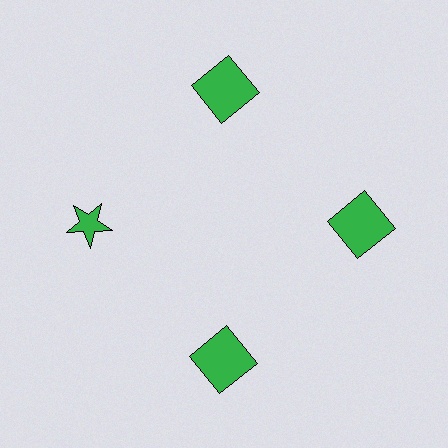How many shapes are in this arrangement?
There are 4 shapes arranged in a ring pattern.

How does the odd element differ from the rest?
It has a different shape: star instead of square.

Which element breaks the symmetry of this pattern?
The green star at roughly the 9 o'clock position breaks the symmetry. All other shapes are green squares.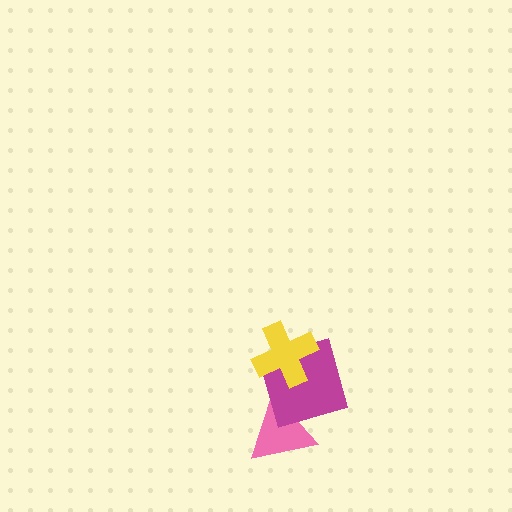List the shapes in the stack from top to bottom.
From top to bottom: the yellow cross, the magenta square, the pink triangle.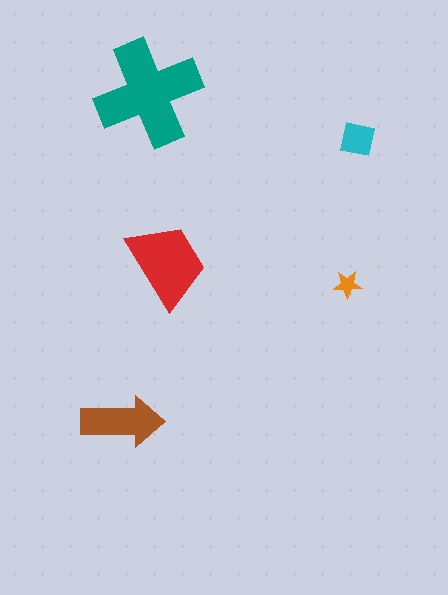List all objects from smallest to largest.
The orange star, the cyan square, the brown arrow, the red trapezoid, the teal cross.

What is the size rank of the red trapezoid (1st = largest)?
2nd.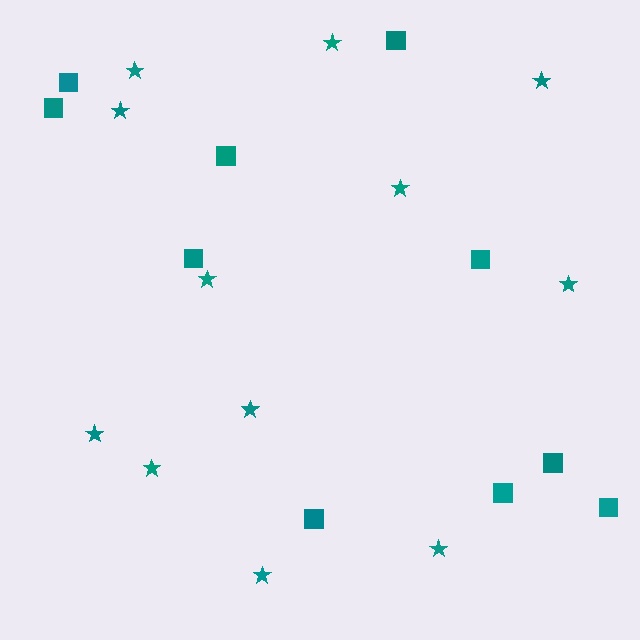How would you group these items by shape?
There are 2 groups: one group of squares (10) and one group of stars (12).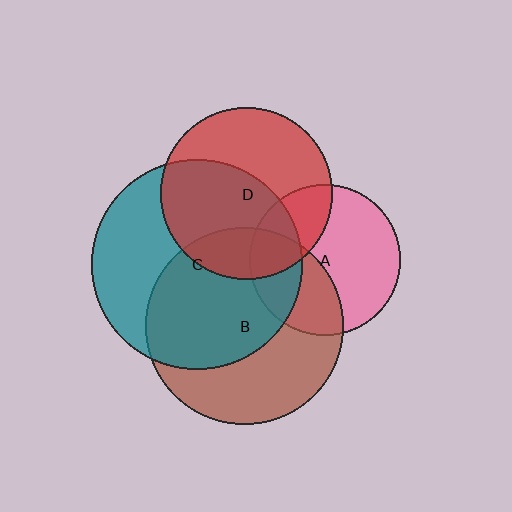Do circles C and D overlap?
Yes.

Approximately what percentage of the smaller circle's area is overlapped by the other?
Approximately 55%.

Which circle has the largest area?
Circle C (teal).